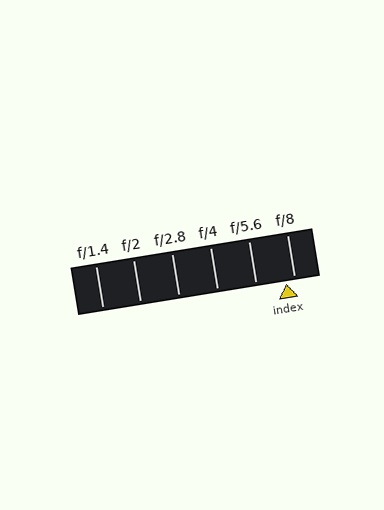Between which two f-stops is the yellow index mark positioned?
The index mark is between f/5.6 and f/8.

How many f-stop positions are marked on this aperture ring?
There are 6 f-stop positions marked.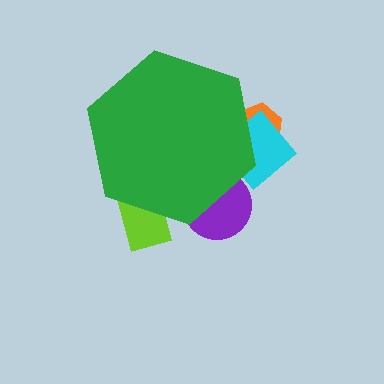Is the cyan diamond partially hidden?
Yes, the cyan diamond is partially hidden behind the green hexagon.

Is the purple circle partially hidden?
Yes, the purple circle is partially hidden behind the green hexagon.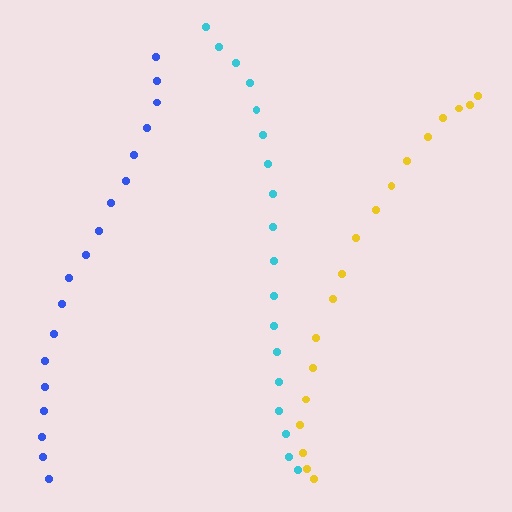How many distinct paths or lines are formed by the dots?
There are 3 distinct paths.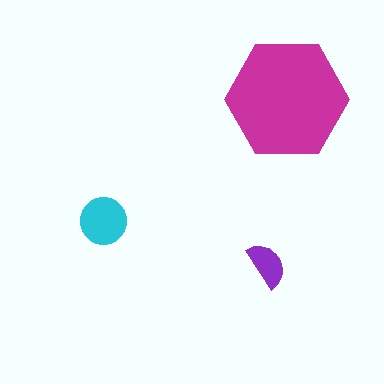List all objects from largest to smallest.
The magenta hexagon, the cyan circle, the purple semicircle.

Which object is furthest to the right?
The magenta hexagon is rightmost.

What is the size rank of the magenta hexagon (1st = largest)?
1st.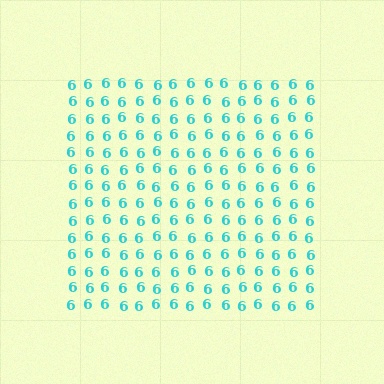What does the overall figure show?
The overall figure shows a square.